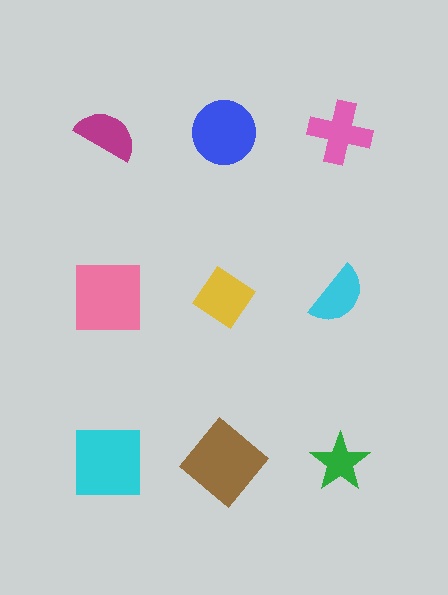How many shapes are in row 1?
3 shapes.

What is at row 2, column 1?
A pink square.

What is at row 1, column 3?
A pink cross.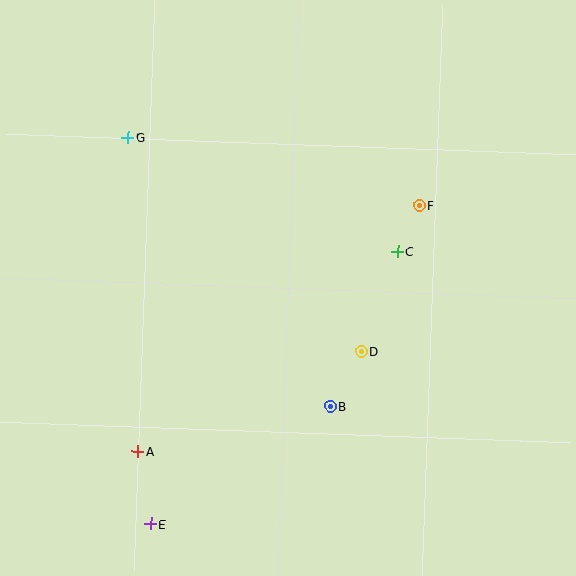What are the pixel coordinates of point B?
Point B is at (330, 406).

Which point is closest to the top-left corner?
Point G is closest to the top-left corner.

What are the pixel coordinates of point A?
Point A is at (138, 451).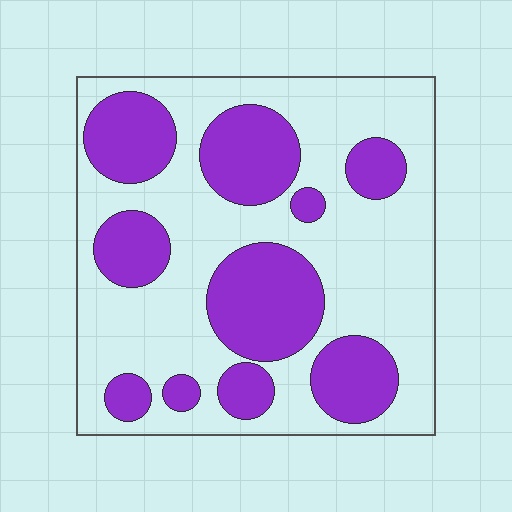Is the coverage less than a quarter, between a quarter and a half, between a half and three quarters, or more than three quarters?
Between a quarter and a half.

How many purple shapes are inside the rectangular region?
10.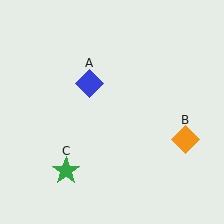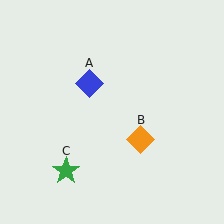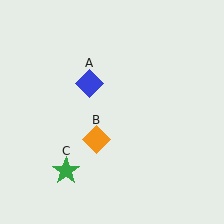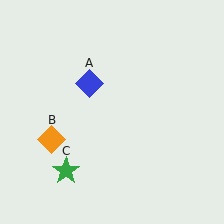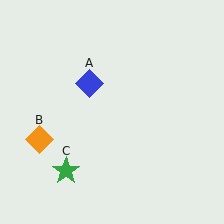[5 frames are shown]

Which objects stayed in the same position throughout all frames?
Blue diamond (object A) and green star (object C) remained stationary.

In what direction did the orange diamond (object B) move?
The orange diamond (object B) moved left.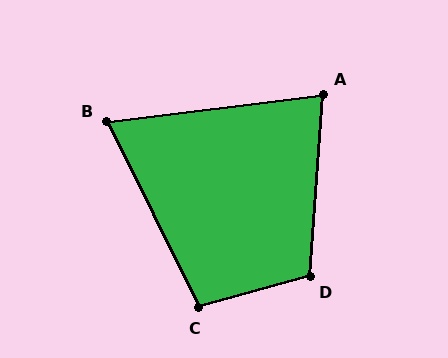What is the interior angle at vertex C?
Approximately 101 degrees (obtuse).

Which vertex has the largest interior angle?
D, at approximately 109 degrees.